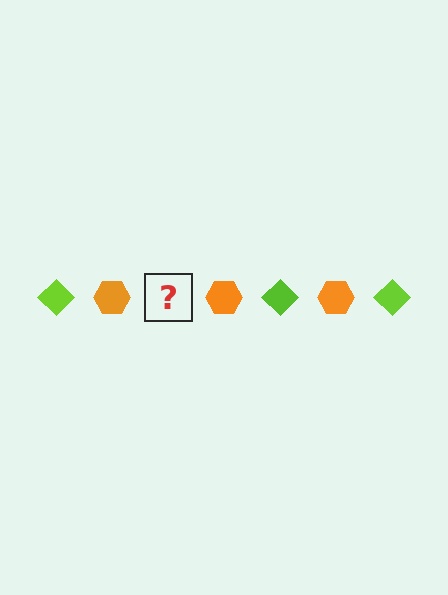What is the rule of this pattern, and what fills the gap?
The rule is that the pattern alternates between lime diamond and orange hexagon. The gap should be filled with a lime diamond.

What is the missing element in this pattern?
The missing element is a lime diamond.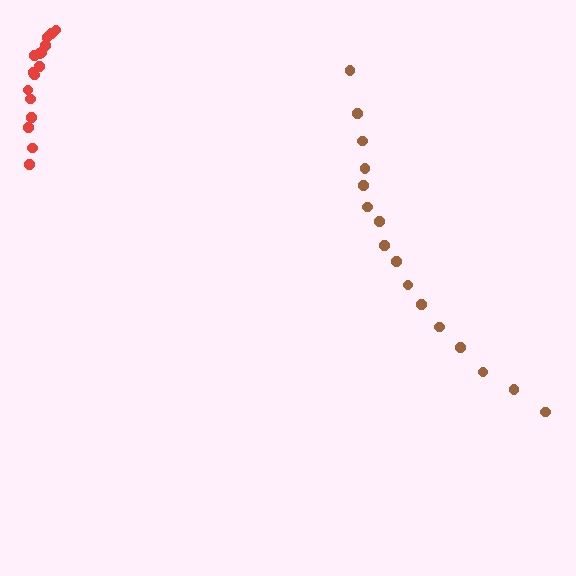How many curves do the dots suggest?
There are 2 distinct paths.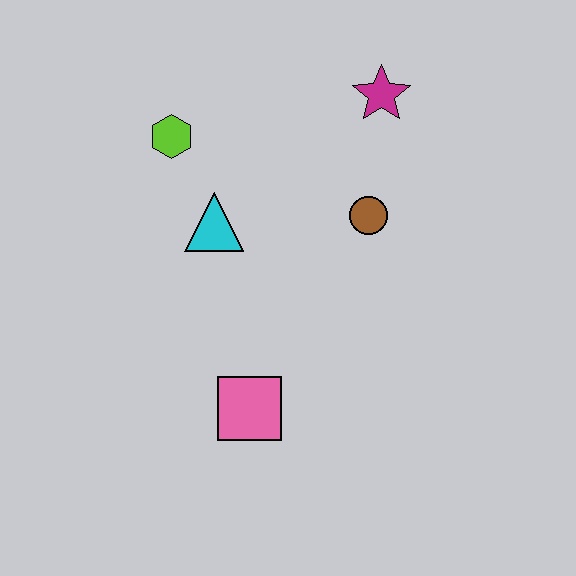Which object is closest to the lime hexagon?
The cyan triangle is closest to the lime hexagon.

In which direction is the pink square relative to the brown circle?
The pink square is below the brown circle.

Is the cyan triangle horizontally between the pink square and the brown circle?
No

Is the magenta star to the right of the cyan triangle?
Yes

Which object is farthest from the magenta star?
The pink square is farthest from the magenta star.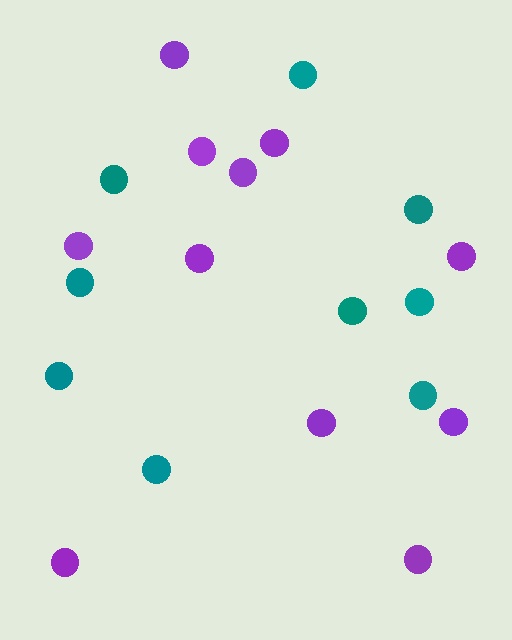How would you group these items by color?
There are 2 groups: one group of teal circles (9) and one group of purple circles (11).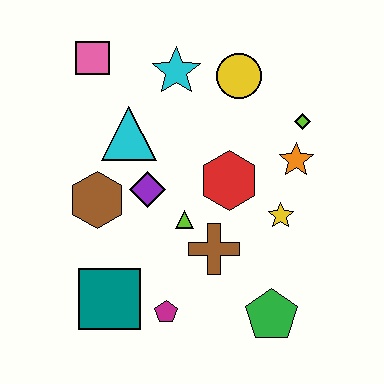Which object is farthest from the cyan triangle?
The green pentagon is farthest from the cyan triangle.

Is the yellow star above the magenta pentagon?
Yes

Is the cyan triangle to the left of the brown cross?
Yes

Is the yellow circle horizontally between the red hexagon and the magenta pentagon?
No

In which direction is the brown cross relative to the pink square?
The brown cross is below the pink square.